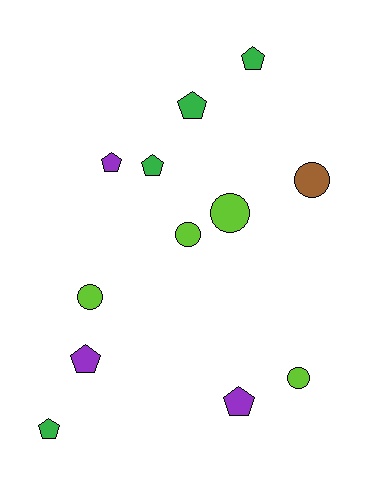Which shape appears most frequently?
Pentagon, with 7 objects.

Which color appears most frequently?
Lime, with 4 objects.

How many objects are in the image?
There are 12 objects.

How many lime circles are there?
There are 4 lime circles.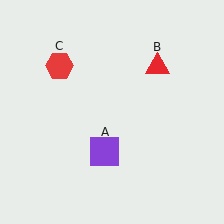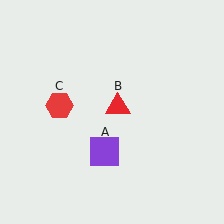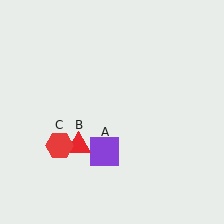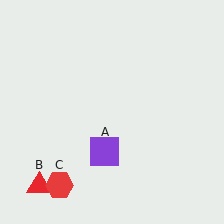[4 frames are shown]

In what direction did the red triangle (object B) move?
The red triangle (object B) moved down and to the left.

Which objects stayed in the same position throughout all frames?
Purple square (object A) remained stationary.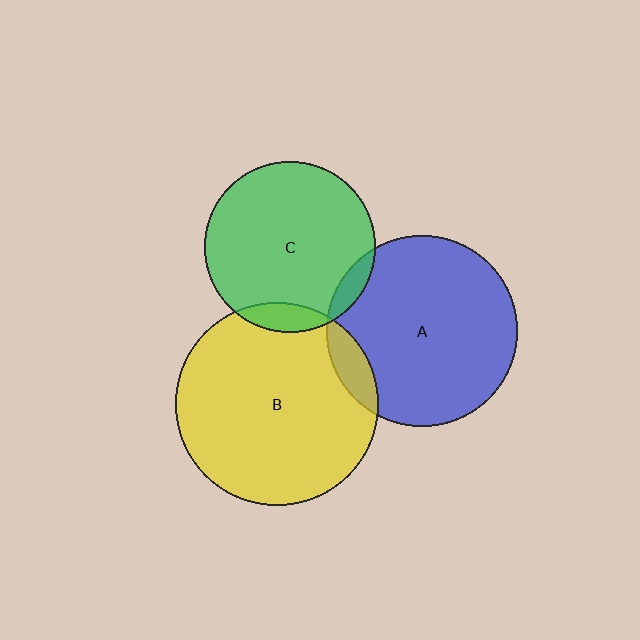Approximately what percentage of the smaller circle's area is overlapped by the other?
Approximately 10%.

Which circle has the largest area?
Circle B (yellow).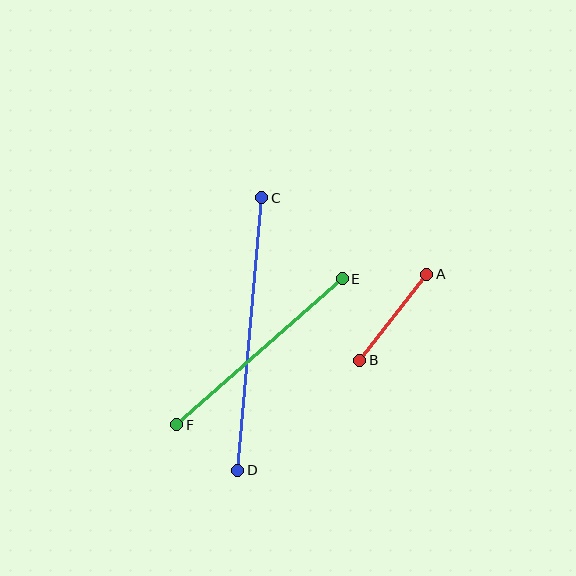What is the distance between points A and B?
The distance is approximately 109 pixels.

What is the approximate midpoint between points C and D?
The midpoint is at approximately (250, 334) pixels.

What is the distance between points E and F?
The distance is approximately 221 pixels.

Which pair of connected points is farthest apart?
Points C and D are farthest apart.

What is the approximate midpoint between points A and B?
The midpoint is at approximately (393, 317) pixels.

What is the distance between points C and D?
The distance is approximately 274 pixels.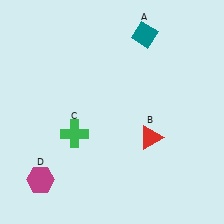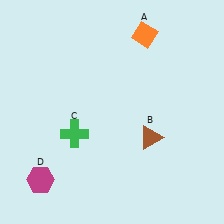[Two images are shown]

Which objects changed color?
A changed from teal to orange. B changed from red to brown.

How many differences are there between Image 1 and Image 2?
There are 2 differences between the two images.